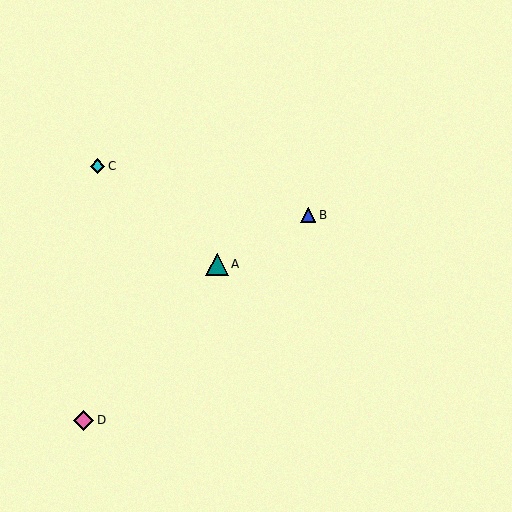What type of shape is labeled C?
Shape C is a cyan diamond.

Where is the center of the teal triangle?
The center of the teal triangle is at (217, 264).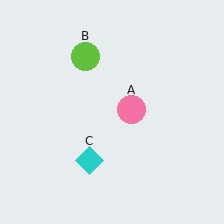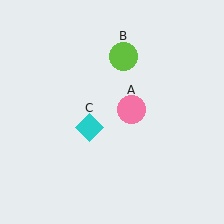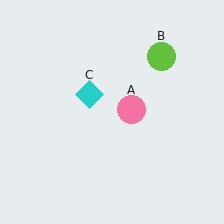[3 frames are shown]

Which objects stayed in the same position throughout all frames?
Pink circle (object A) remained stationary.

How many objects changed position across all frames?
2 objects changed position: lime circle (object B), cyan diamond (object C).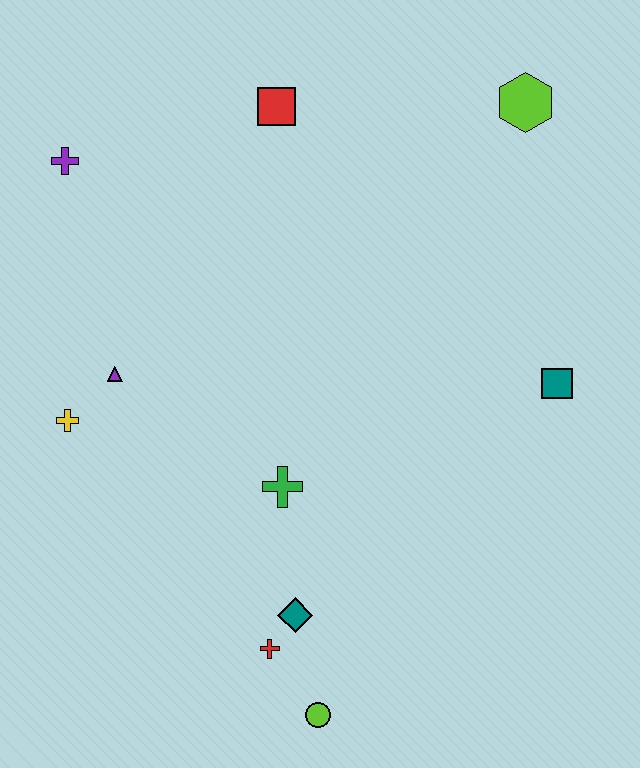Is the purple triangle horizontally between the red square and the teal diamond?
No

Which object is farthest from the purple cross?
The lime circle is farthest from the purple cross.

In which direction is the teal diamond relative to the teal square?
The teal diamond is to the left of the teal square.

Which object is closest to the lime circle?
The red cross is closest to the lime circle.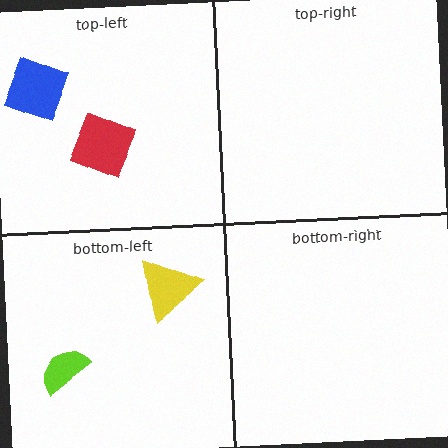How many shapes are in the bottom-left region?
2.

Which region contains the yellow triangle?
The bottom-left region.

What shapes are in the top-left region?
The red square, the blue diamond.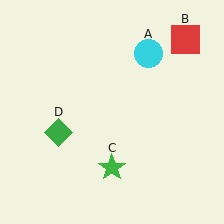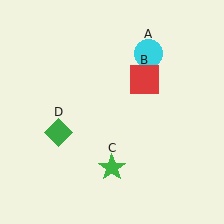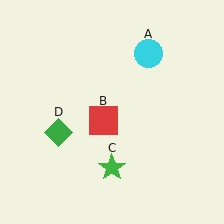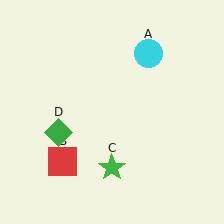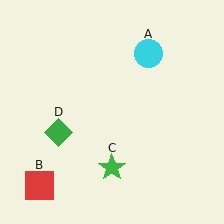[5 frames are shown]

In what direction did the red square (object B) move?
The red square (object B) moved down and to the left.